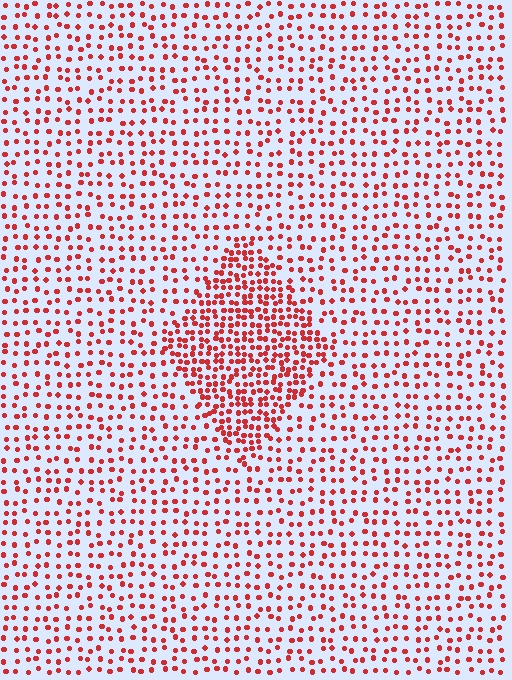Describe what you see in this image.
The image contains small red elements arranged at two different densities. A diamond-shaped region is visible where the elements are more densely packed than the surrounding area.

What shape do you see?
I see a diamond.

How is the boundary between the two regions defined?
The boundary is defined by a change in element density (approximately 2.1x ratio). All elements are the same color, size, and shape.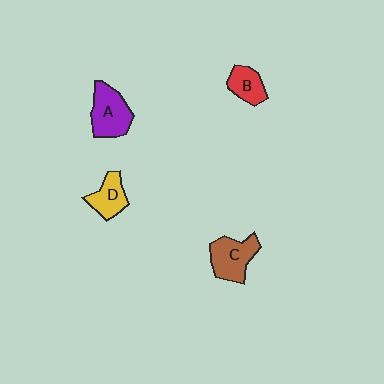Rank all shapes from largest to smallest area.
From largest to smallest: A (purple), C (brown), D (yellow), B (red).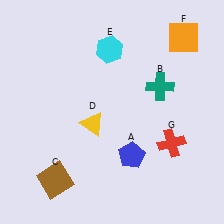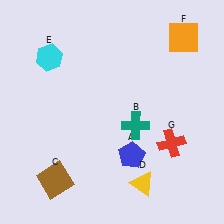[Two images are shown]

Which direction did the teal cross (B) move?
The teal cross (B) moved down.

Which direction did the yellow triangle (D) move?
The yellow triangle (D) moved down.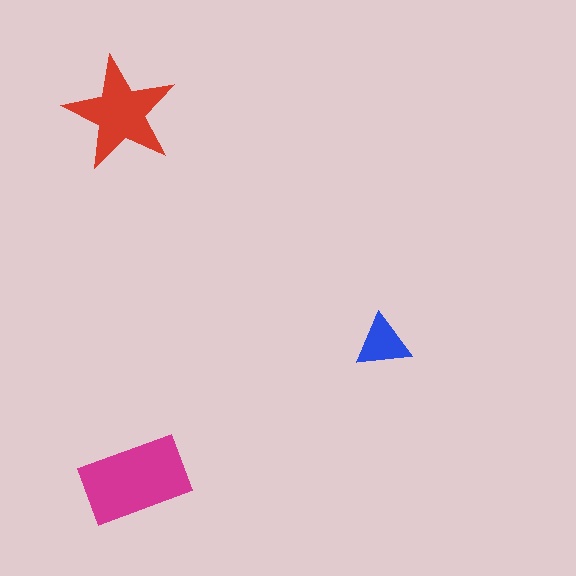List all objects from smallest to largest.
The blue triangle, the red star, the magenta rectangle.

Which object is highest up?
The red star is topmost.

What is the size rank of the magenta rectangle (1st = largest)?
1st.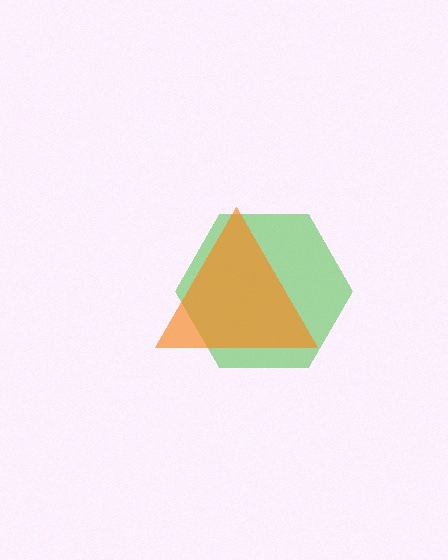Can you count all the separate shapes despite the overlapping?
Yes, there are 2 separate shapes.